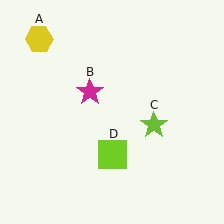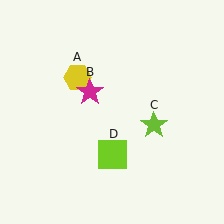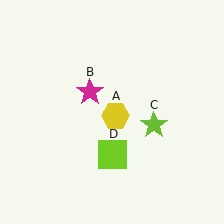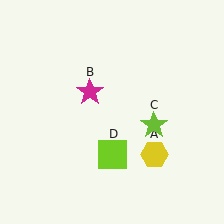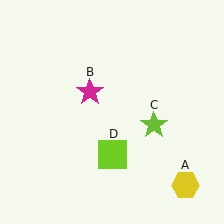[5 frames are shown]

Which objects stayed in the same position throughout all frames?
Magenta star (object B) and lime star (object C) and lime square (object D) remained stationary.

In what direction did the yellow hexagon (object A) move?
The yellow hexagon (object A) moved down and to the right.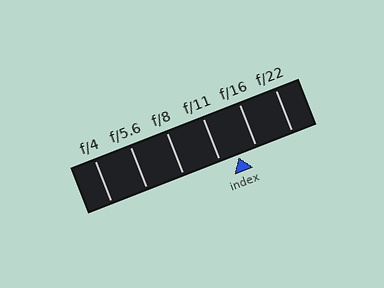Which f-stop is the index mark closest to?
The index mark is closest to f/11.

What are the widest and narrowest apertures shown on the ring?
The widest aperture shown is f/4 and the narrowest is f/22.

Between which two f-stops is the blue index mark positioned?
The index mark is between f/11 and f/16.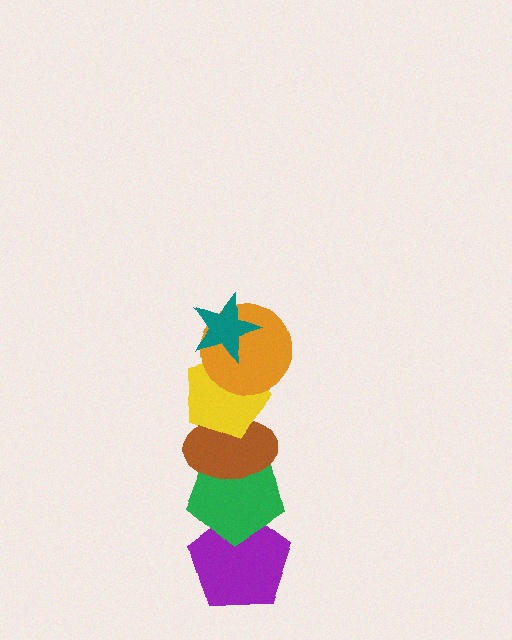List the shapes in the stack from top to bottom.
From top to bottom: the teal star, the orange circle, the yellow pentagon, the brown ellipse, the green pentagon, the purple pentagon.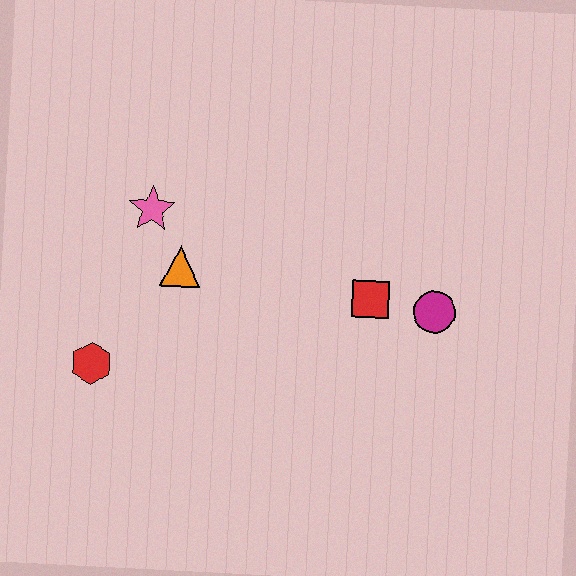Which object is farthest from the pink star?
The magenta circle is farthest from the pink star.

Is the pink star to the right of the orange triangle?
No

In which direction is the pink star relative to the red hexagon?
The pink star is above the red hexagon.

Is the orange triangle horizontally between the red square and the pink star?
Yes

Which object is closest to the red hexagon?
The orange triangle is closest to the red hexagon.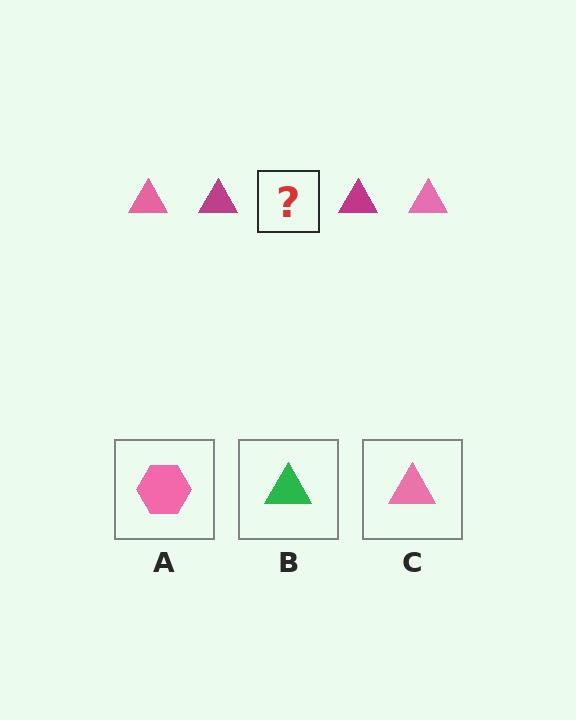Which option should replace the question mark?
Option C.